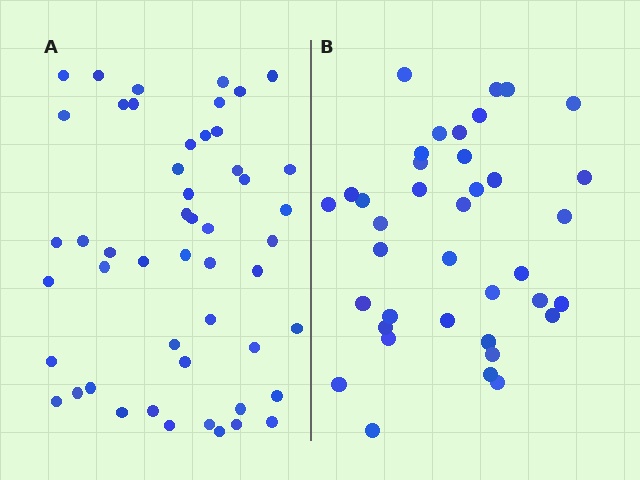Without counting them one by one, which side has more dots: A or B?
Region A (the left region) has more dots.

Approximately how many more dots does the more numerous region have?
Region A has roughly 12 or so more dots than region B.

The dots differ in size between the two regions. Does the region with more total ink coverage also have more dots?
No. Region B has more total ink coverage because its dots are larger, but region A actually contains more individual dots. Total area can be misleading — the number of items is what matters here.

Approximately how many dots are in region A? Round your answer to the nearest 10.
About 50 dots.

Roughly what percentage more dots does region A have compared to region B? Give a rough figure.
About 30% more.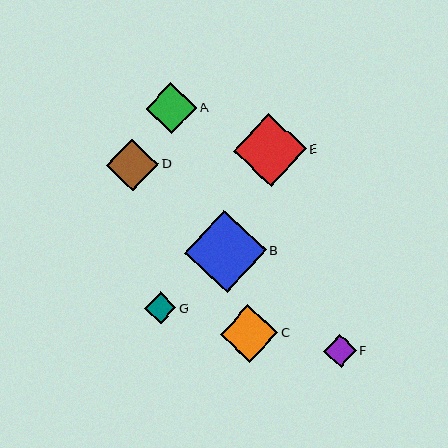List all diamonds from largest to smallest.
From largest to smallest: B, E, C, D, A, F, G.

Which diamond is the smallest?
Diamond G is the smallest with a size of approximately 32 pixels.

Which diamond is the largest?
Diamond B is the largest with a size of approximately 82 pixels.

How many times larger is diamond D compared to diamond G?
Diamond D is approximately 1.6 times the size of diamond G.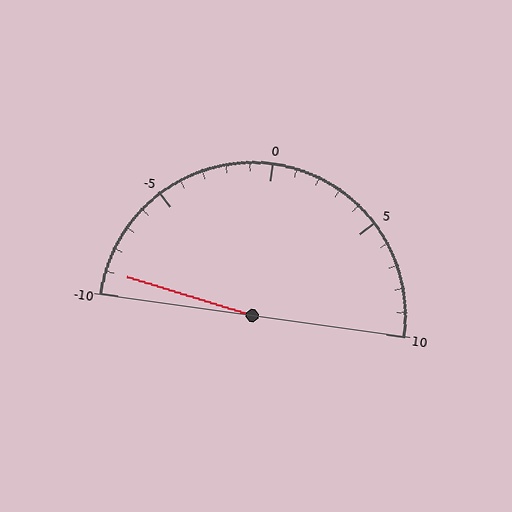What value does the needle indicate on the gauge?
The needle indicates approximately -9.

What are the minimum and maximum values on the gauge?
The gauge ranges from -10 to 10.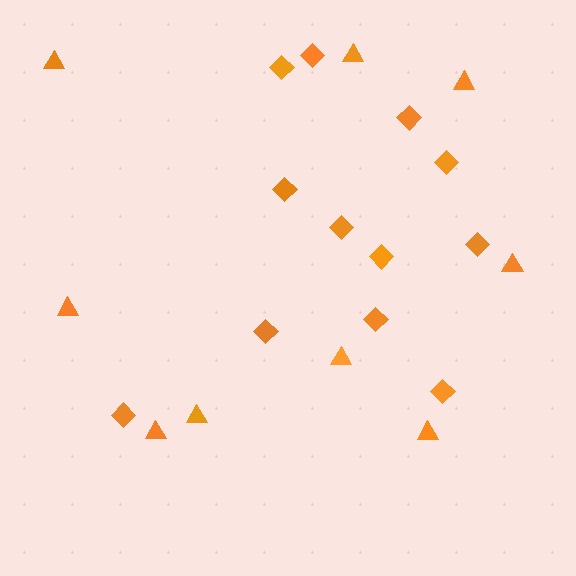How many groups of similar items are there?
There are 2 groups: one group of diamonds (12) and one group of triangles (9).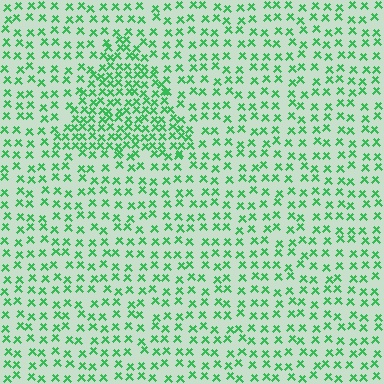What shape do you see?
I see a triangle.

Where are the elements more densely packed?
The elements are more densely packed inside the triangle boundary.